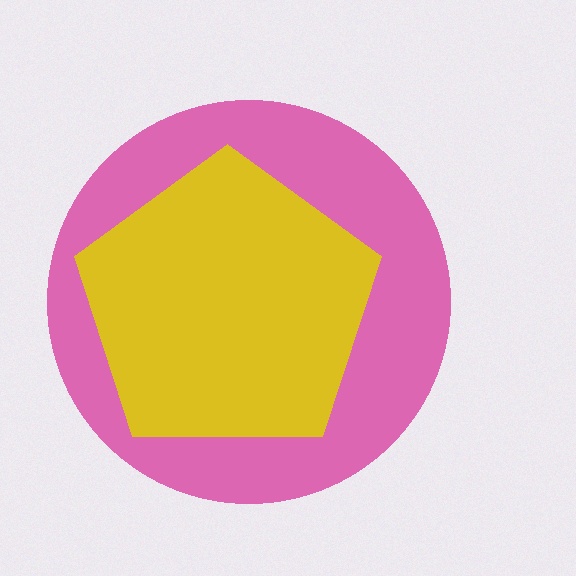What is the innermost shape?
The yellow pentagon.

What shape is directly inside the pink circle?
The yellow pentagon.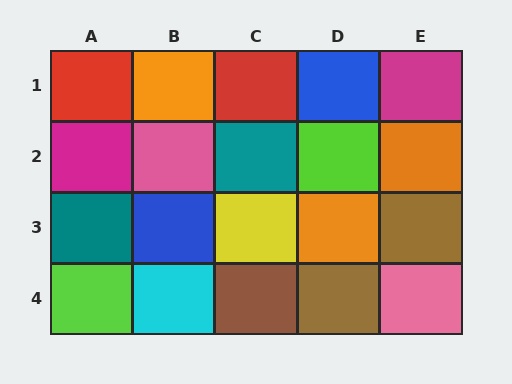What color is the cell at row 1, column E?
Magenta.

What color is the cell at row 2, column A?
Magenta.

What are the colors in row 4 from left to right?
Lime, cyan, brown, brown, pink.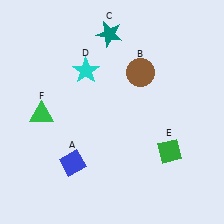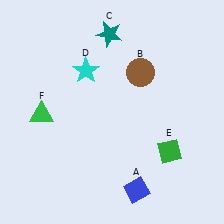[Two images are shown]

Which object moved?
The blue diamond (A) moved right.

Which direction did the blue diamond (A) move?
The blue diamond (A) moved right.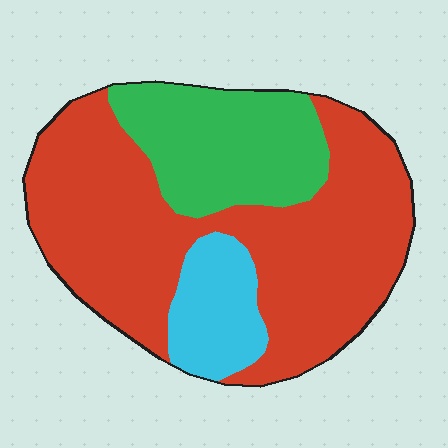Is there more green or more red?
Red.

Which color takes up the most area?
Red, at roughly 65%.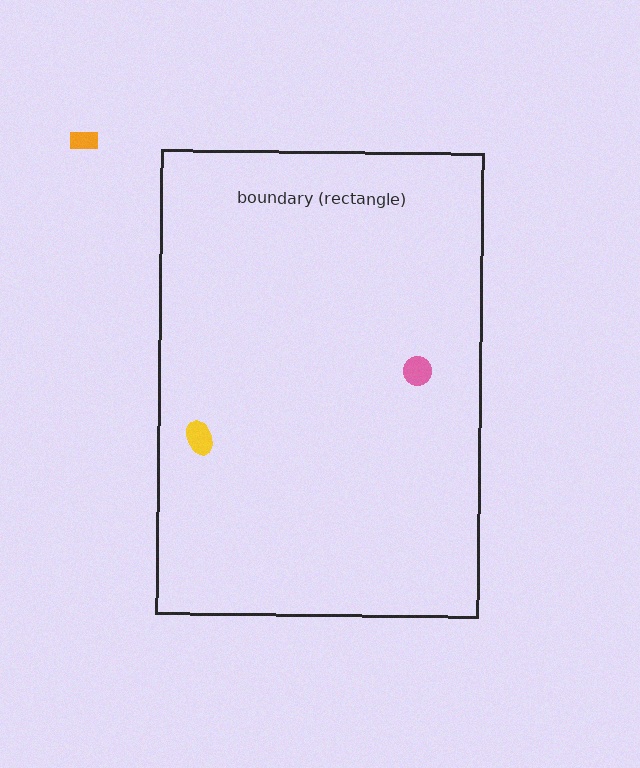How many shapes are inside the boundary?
2 inside, 1 outside.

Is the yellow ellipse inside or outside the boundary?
Inside.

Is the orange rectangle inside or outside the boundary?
Outside.